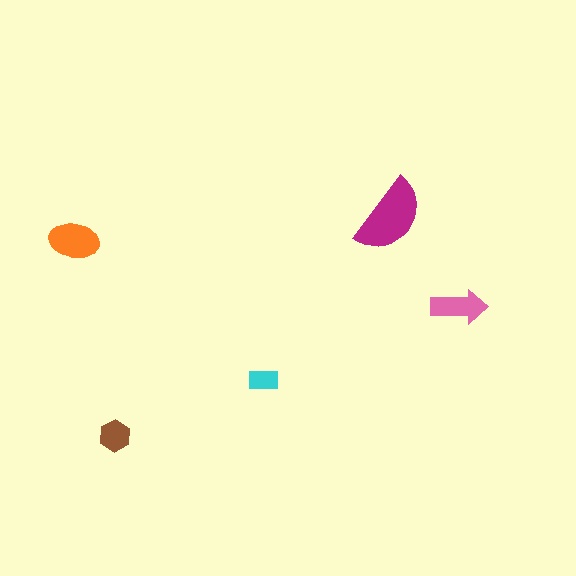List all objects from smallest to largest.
The cyan rectangle, the brown hexagon, the pink arrow, the orange ellipse, the magenta semicircle.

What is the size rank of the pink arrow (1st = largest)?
3rd.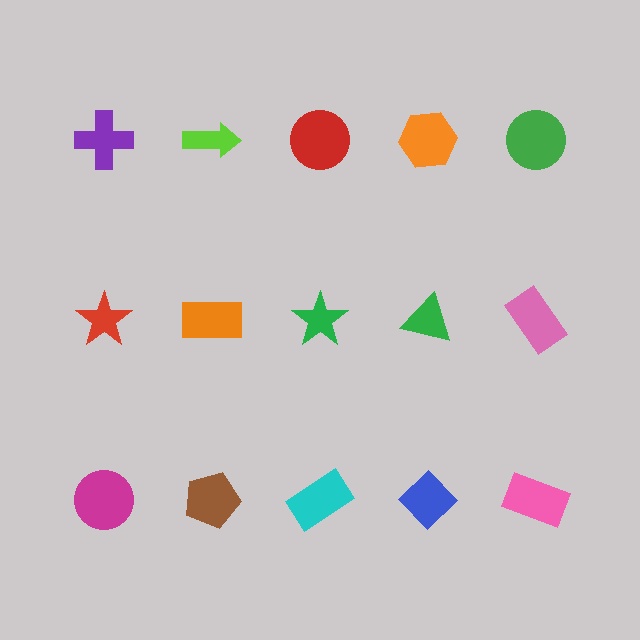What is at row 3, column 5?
A pink rectangle.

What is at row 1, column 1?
A purple cross.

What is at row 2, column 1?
A red star.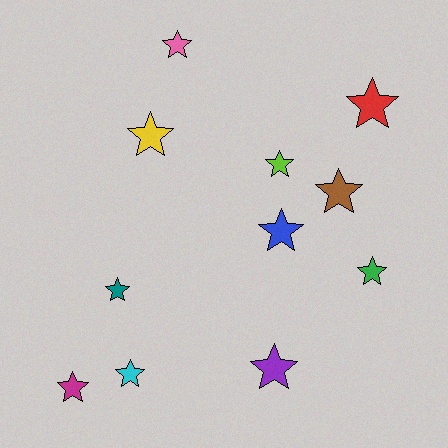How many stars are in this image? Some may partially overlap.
There are 11 stars.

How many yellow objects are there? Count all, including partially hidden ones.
There is 1 yellow object.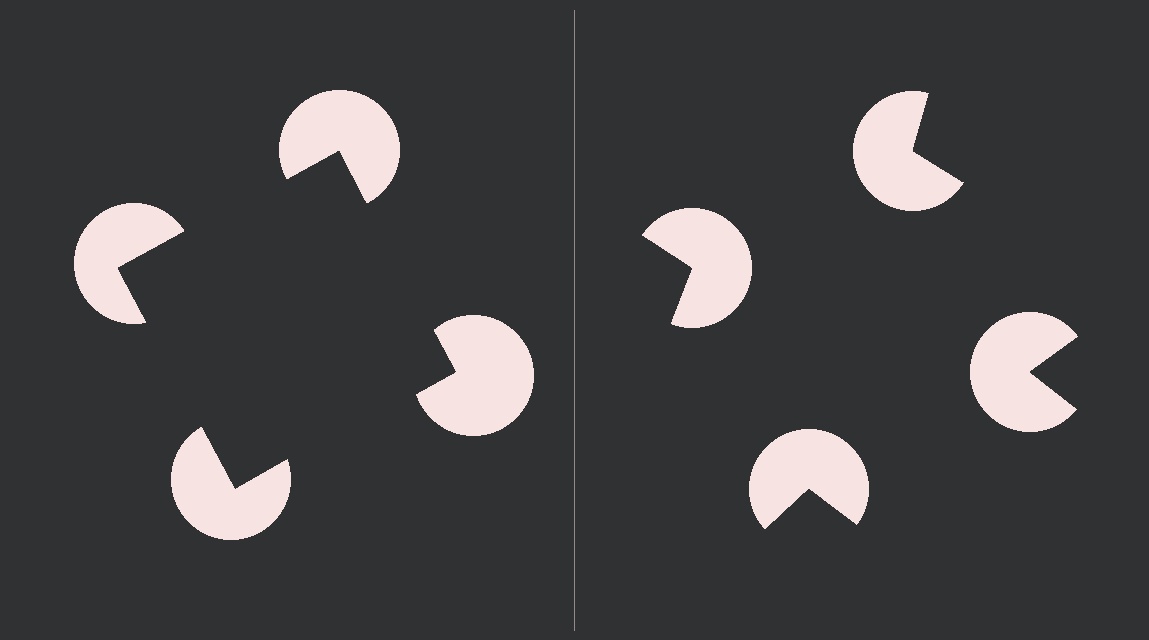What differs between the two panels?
The pac-man discs are positioned identically on both sides; only the wedge orientations differ. On the left they align to a square; on the right they are misaligned.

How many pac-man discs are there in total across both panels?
8 — 4 on each side.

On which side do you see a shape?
An illusory square appears on the left side. On the right side the wedge cuts are rotated, so no coherent shape forms.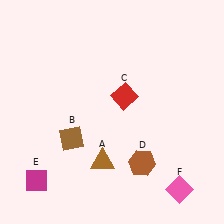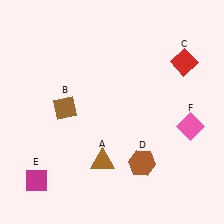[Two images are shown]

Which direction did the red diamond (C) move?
The red diamond (C) moved right.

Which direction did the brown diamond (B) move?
The brown diamond (B) moved up.